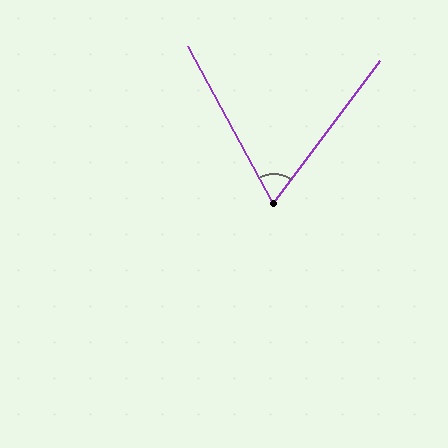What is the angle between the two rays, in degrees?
Approximately 65 degrees.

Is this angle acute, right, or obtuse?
It is acute.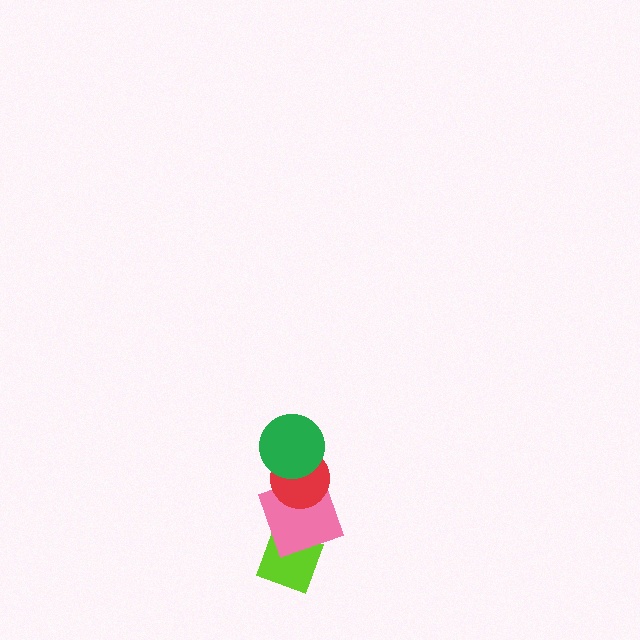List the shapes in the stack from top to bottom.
From top to bottom: the green circle, the red circle, the pink square, the lime diamond.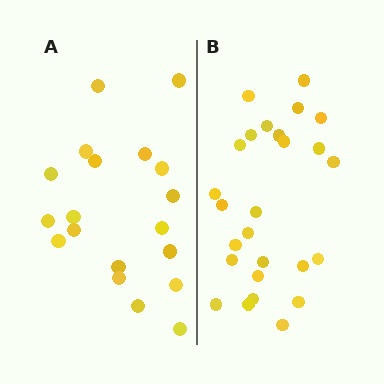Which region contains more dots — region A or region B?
Region B (the right region) has more dots.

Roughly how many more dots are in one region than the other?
Region B has roughly 8 or so more dots than region A.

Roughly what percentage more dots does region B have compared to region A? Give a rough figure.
About 35% more.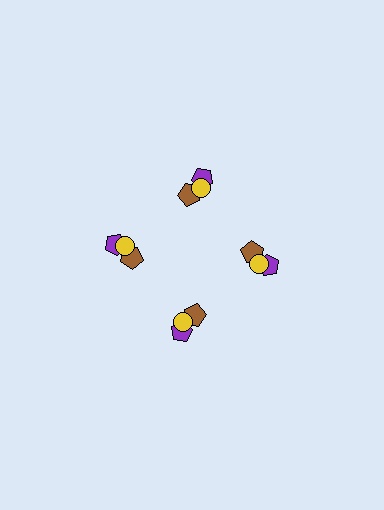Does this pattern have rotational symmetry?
Yes, this pattern has 4-fold rotational symmetry. It looks the same after rotating 90 degrees around the center.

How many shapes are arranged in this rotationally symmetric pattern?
There are 12 shapes, arranged in 4 groups of 3.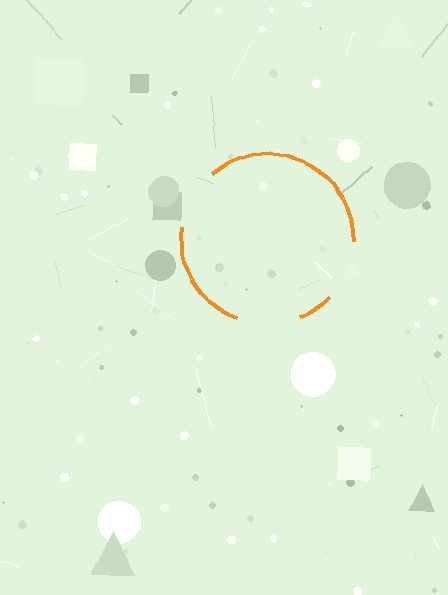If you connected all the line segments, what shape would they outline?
They would outline a circle.